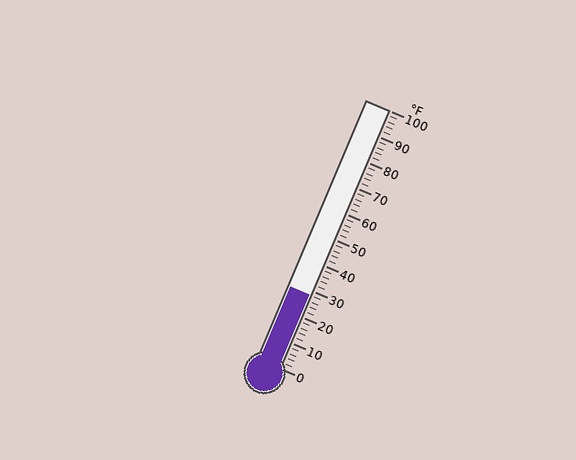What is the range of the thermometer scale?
The thermometer scale ranges from 0°F to 100°F.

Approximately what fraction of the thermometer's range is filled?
The thermometer is filled to approximately 30% of its range.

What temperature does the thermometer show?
The thermometer shows approximately 28°F.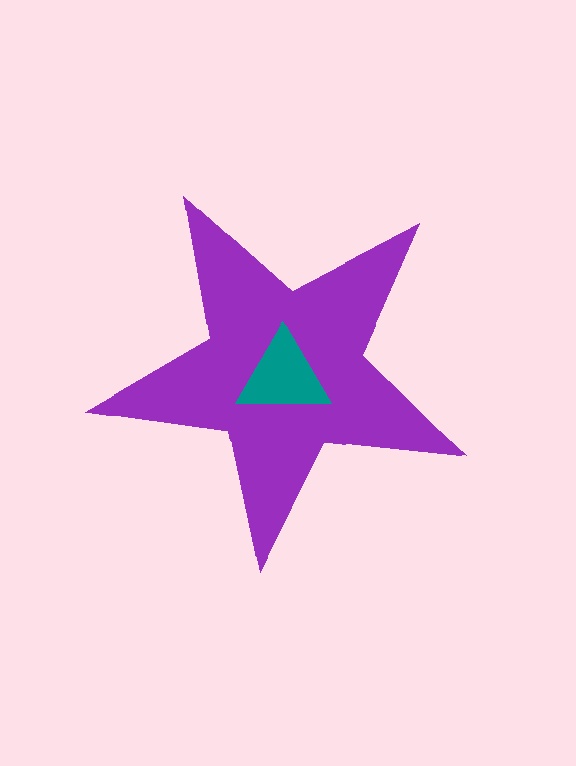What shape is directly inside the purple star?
The teal triangle.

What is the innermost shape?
The teal triangle.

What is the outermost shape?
The purple star.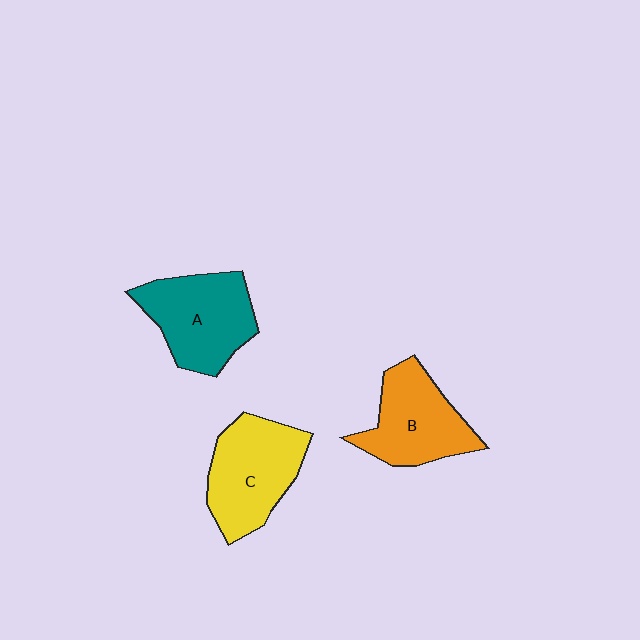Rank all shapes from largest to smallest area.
From largest to smallest: C (yellow), A (teal), B (orange).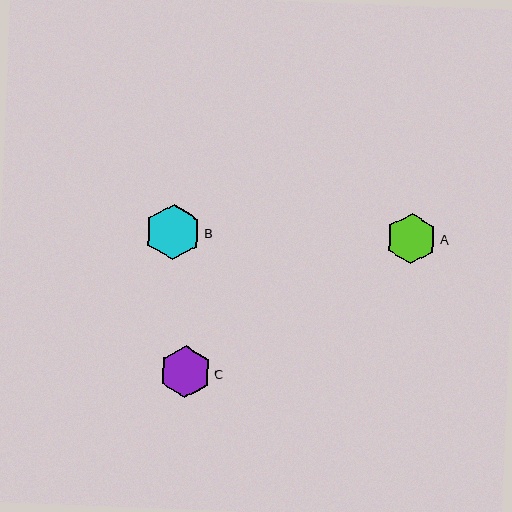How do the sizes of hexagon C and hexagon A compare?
Hexagon C and hexagon A are approximately the same size.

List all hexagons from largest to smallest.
From largest to smallest: B, C, A.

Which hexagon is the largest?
Hexagon B is the largest with a size of approximately 56 pixels.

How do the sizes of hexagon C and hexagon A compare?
Hexagon C and hexagon A are approximately the same size.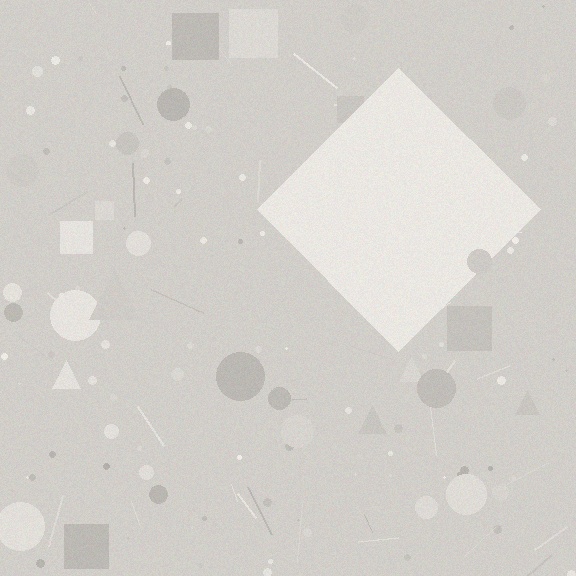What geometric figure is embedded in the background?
A diamond is embedded in the background.